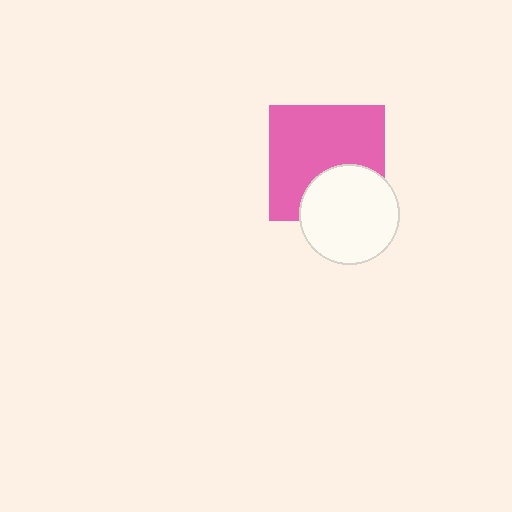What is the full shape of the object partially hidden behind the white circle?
The partially hidden object is a pink square.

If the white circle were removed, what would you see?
You would see the complete pink square.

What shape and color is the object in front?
The object in front is a white circle.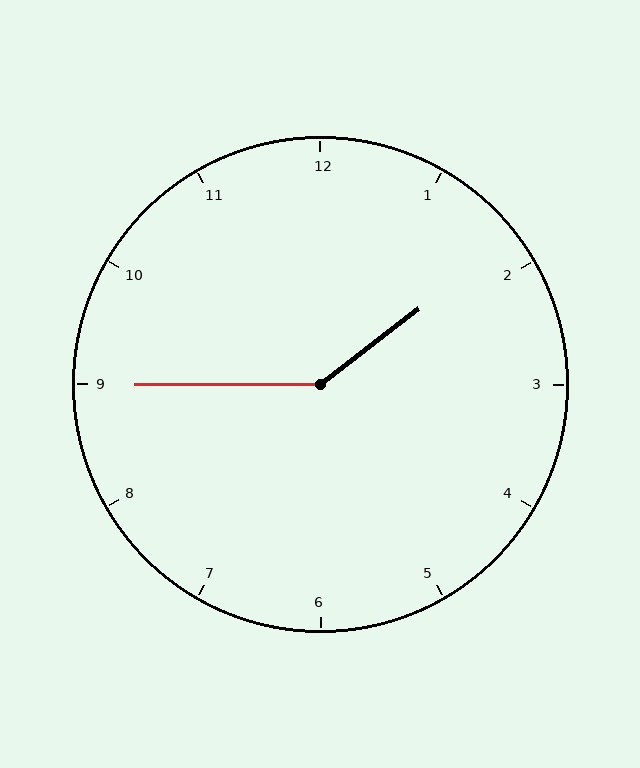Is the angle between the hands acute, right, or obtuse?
It is obtuse.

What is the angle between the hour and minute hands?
Approximately 142 degrees.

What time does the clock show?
1:45.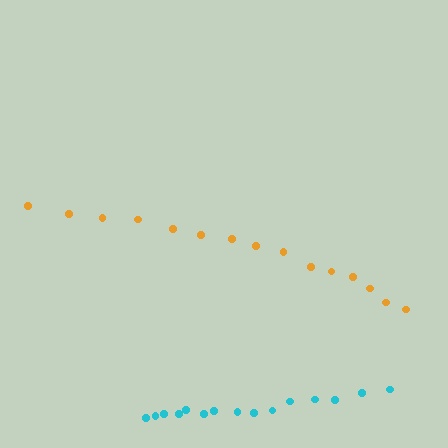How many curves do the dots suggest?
There are 2 distinct paths.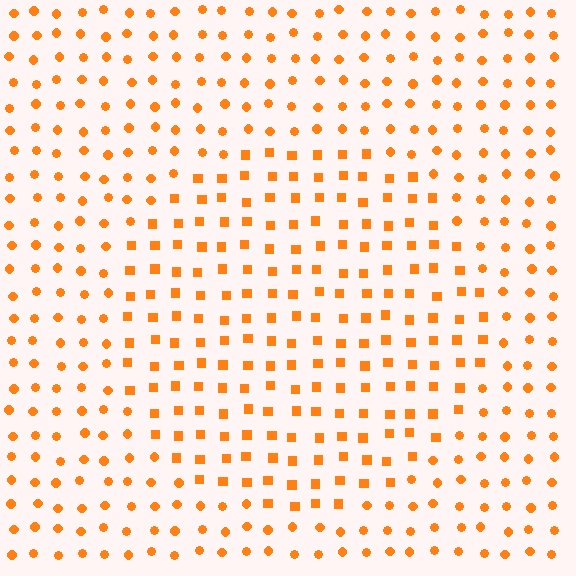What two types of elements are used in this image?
The image uses squares inside the circle region and circles outside it.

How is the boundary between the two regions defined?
The boundary is defined by a change in element shape: squares inside vs. circles outside. All elements share the same color and spacing.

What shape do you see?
I see a circle.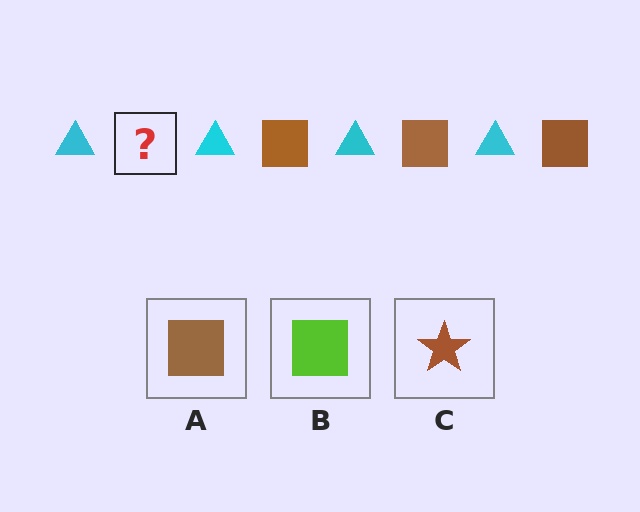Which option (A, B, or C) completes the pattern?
A.